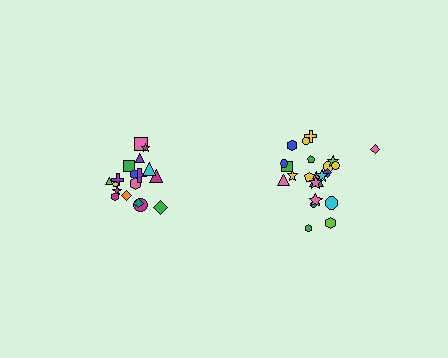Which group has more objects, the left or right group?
The right group.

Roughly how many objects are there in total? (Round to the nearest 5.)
Roughly 45 objects in total.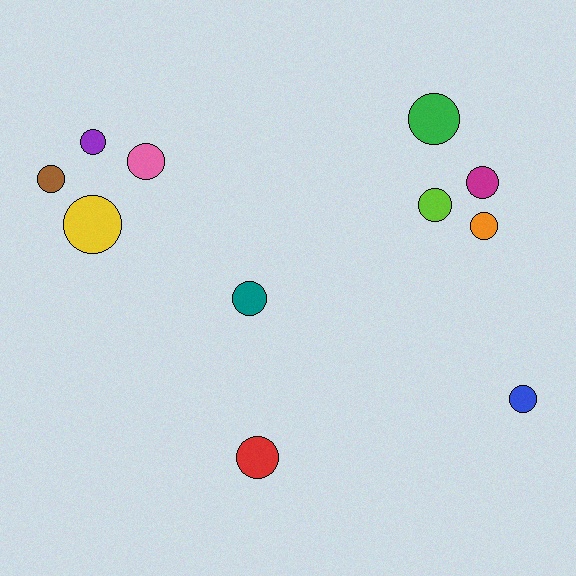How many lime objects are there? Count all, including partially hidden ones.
There is 1 lime object.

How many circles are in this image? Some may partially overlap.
There are 11 circles.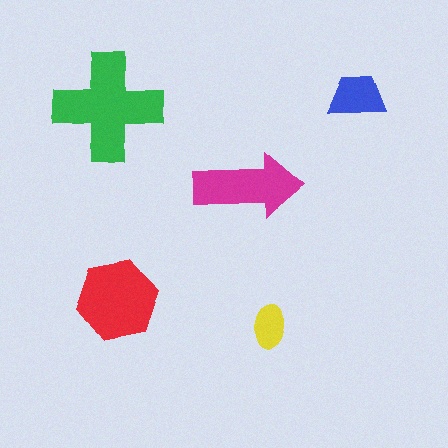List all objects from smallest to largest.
The yellow ellipse, the blue trapezoid, the magenta arrow, the red hexagon, the green cross.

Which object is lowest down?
The yellow ellipse is bottommost.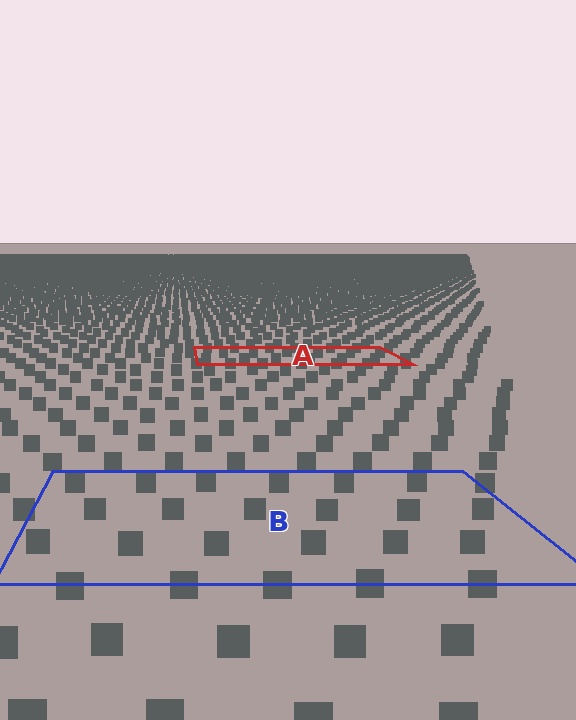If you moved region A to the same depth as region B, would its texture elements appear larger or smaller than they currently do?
They would appear larger. At a closer depth, the same texture elements are projected at a bigger on-screen size.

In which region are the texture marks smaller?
The texture marks are smaller in region A, because it is farther away.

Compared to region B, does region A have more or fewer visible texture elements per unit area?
Region A has more texture elements per unit area — they are packed more densely because it is farther away.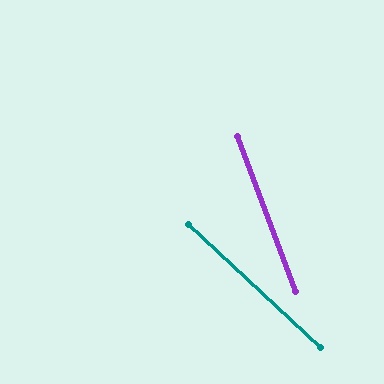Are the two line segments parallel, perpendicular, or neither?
Neither parallel nor perpendicular — they differ by about 27°.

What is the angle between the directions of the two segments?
Approximately 27 degrees.